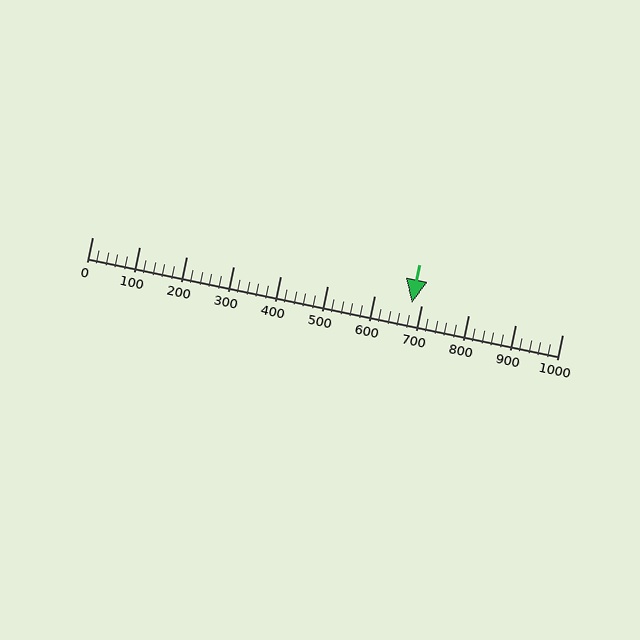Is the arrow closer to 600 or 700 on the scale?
The arrow is closer to 700.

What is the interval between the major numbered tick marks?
The major tick marks are spaced 100 units apart.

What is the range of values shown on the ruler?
The ruler shows values from 0 to 1000.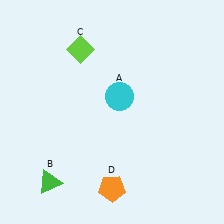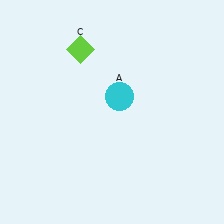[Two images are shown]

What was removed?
The orange pentagon (D), the green triangle (B) were removed in Image 2.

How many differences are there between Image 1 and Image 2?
There are 2 differences between the two images.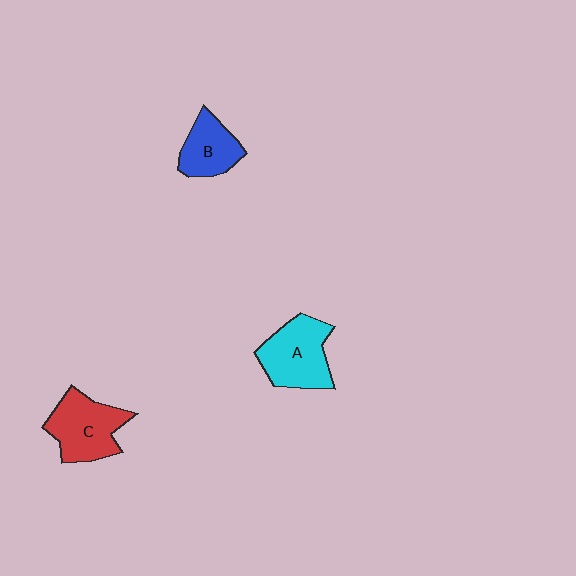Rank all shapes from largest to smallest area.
From largest to smallest: A (cyan), C (red), B (blue).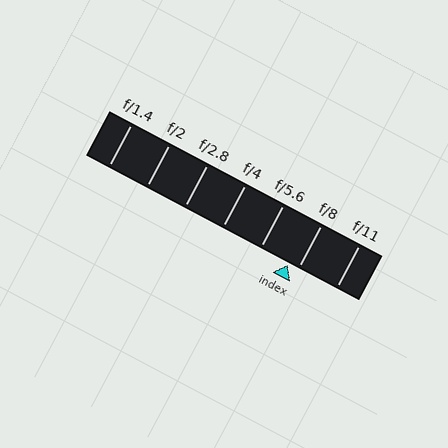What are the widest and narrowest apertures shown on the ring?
The widest aperture shown is f/1.4 and the narrowest is f/11.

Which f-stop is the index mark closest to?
The index mark is closest to f/8.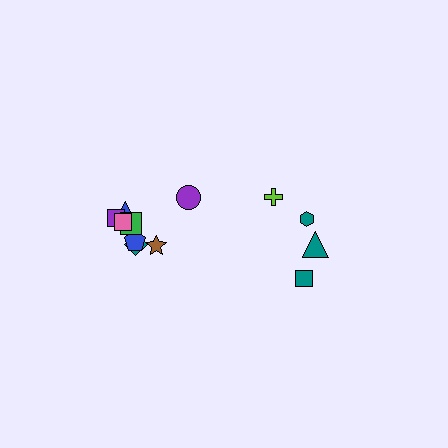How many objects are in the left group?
There are 8 objects.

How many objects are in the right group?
There are 4 objects.